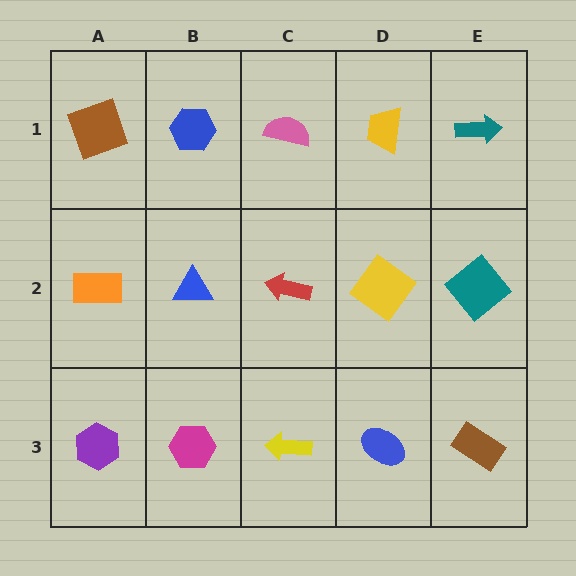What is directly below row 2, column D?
A blue ellipse.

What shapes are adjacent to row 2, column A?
A brown square (row 1, column A), a purple hexagon (row 3, column A), a blue triangle (row 2, column B).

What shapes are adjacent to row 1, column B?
A blue triangle (row 2, column B), a brown square (row 1, column A), a pink semicircle (row 1, column C).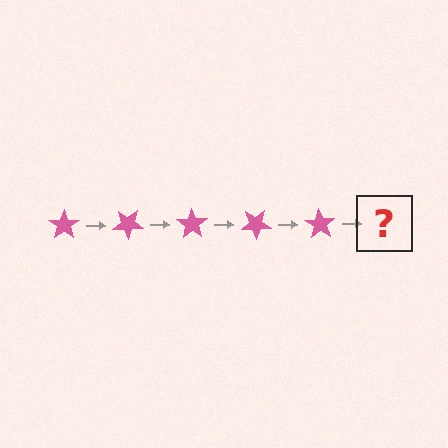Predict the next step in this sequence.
The next step is a pink star rotated 175 degrees.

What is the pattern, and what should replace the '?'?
The pattern is that the star rotates 35 degrees each step. The '?' should be a pink star rotated 175 degrees.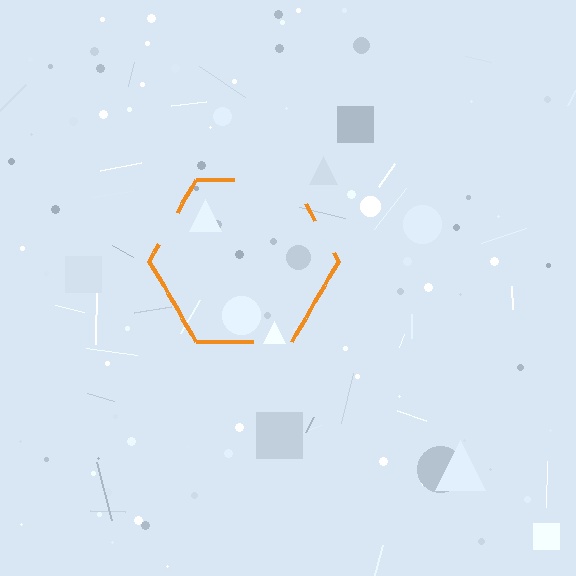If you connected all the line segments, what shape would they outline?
They would outline a hexagon.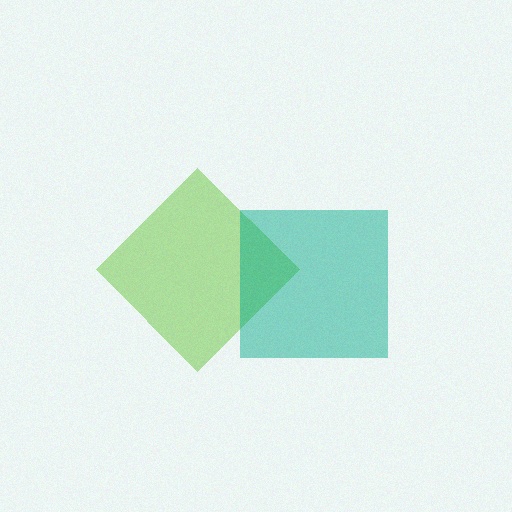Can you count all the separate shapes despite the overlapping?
Yes, there are 2 separate shapes.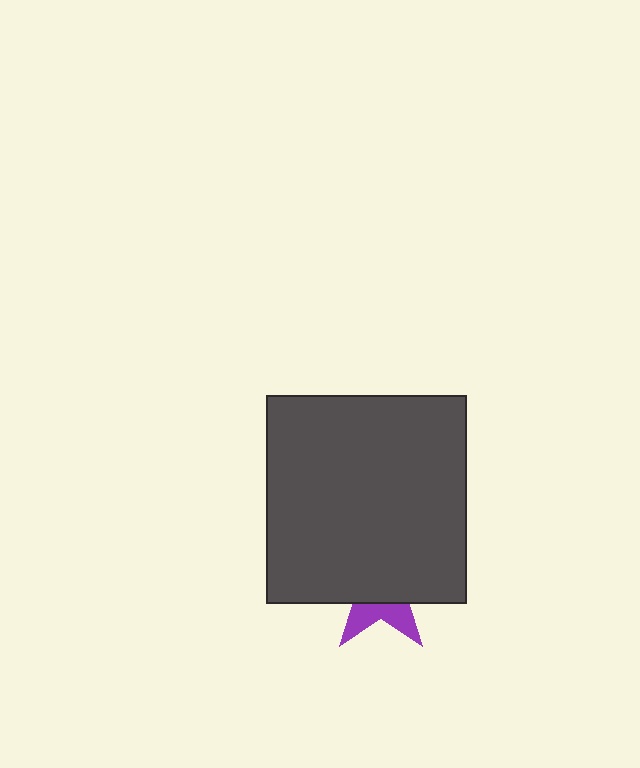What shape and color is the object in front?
The object in front is a dark gray rectangle.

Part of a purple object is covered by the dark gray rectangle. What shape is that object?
It is a star.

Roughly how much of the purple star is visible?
A small part of it is visible (roughly 32%).